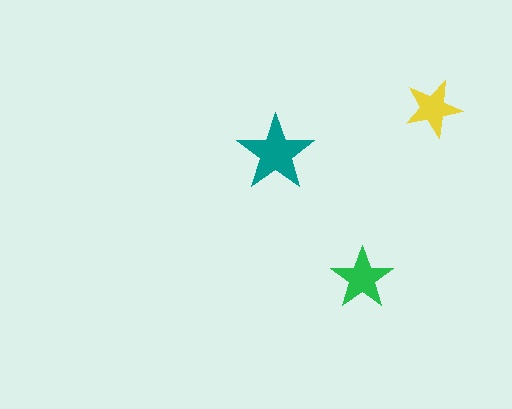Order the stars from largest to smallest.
the teal one, the green one, the yellow one.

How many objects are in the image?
There are 3 objects in the image.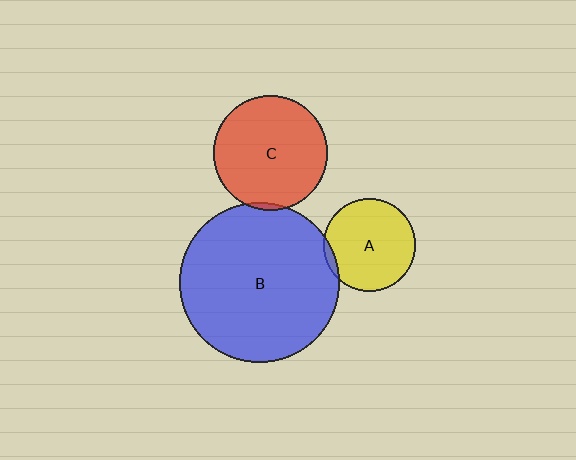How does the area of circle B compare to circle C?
Approximately 1.9 times.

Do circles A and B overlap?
Yes.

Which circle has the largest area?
Circle B (blue).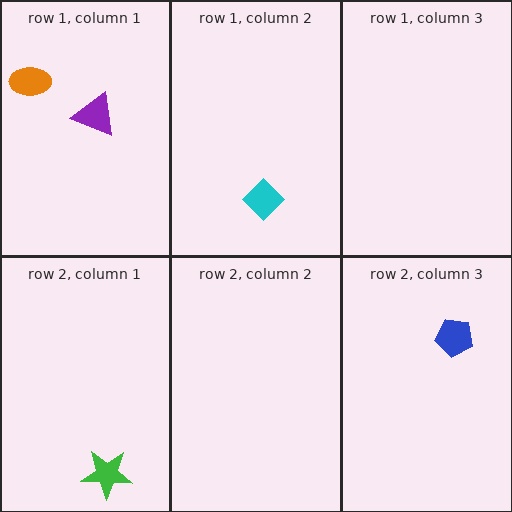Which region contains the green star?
The row 2, column 1 region.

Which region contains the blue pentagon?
The row 2, column 3 region.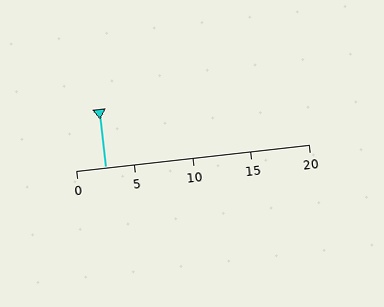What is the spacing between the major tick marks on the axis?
The major ticks are spaced 5 apart.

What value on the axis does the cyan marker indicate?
The marker indicates approximately 2.5.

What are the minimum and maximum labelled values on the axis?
The axis runs from 0 to 20.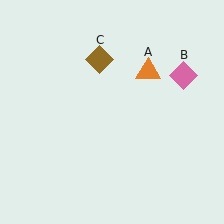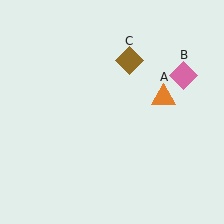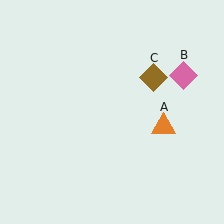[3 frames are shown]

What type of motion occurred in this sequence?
The orange triangle (object A), brown diamond (object C) rotated clockwise around the center of the scene.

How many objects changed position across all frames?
2 objects changed position: orange triangle (object A), brown diamond (object C).